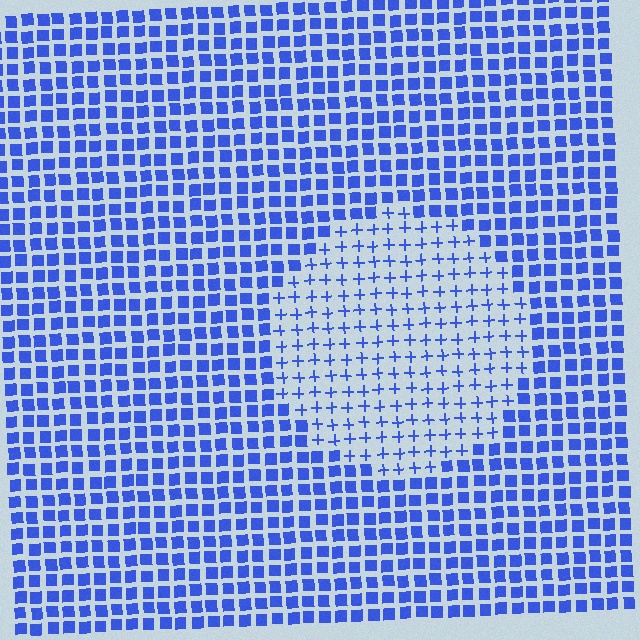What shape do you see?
I see a circle.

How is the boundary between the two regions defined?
The boundary is defined by a change in element shape: plus signs inside vs. squares outside. All elements share the same color and spacing.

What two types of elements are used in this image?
The image uses plus signs inside the circle region and squares outside it.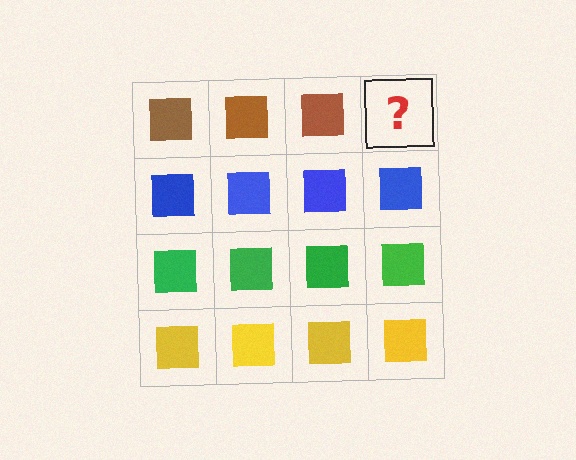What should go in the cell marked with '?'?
The missing cell should contain a brown square.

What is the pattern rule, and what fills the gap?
The rule is that each row has a consistent color. The gap should be filled with a brown square.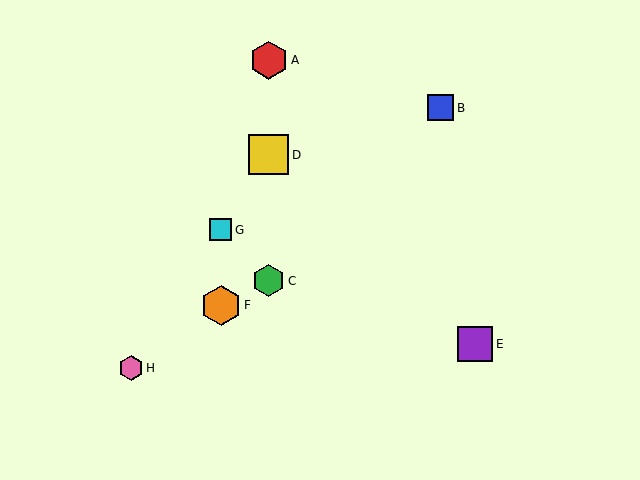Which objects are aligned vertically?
Objects A, C, D are aligned vertically.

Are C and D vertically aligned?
Yes, both are at x≈269.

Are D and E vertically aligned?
No, D is at x≈269 and E is at x≈475.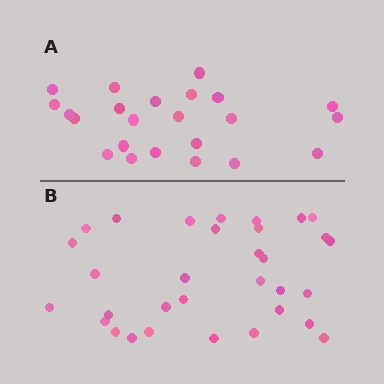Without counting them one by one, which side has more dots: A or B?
Region B (the bottom region) has more dots.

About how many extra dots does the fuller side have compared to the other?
Region B has roughly 8 or so more dots than region A.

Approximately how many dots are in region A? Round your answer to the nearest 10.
About 20 dots. (The exact count is 23, which rounds to 20.)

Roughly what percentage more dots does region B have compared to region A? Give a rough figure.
About 40% more.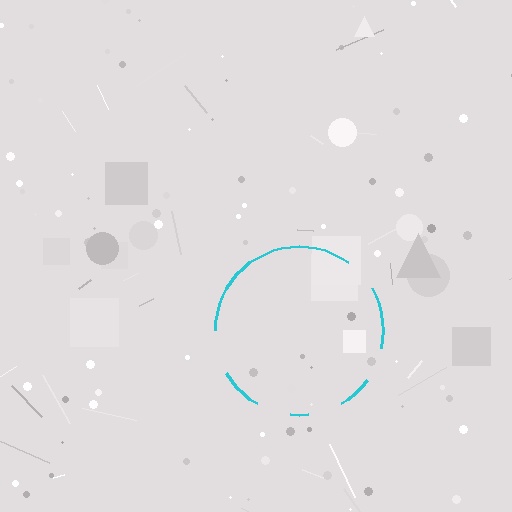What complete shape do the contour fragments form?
The contour fragments form a circle.